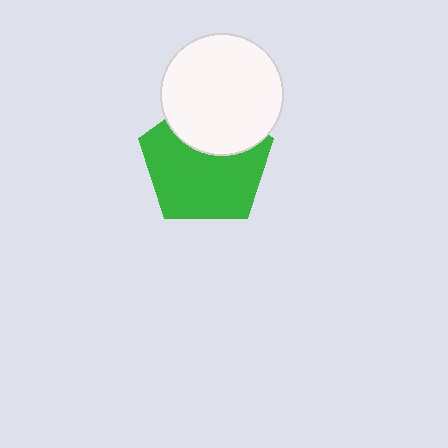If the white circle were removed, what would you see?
You would see the complete green pentagon.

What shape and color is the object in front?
The object in front is a white circle.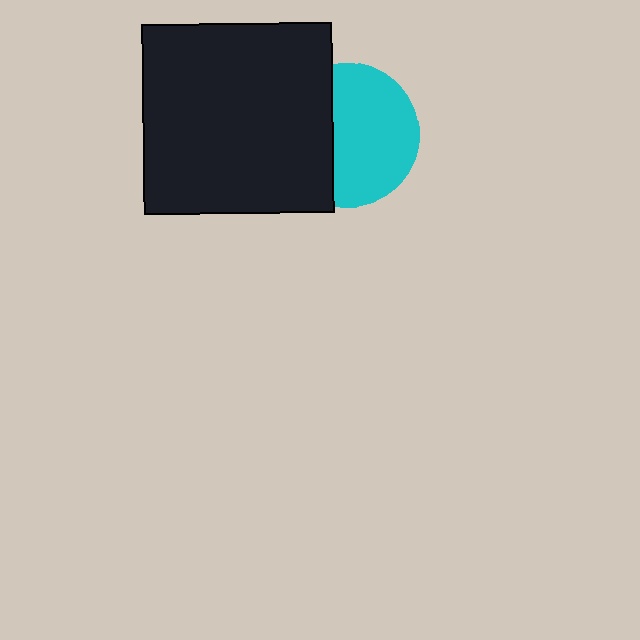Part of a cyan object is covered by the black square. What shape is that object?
It is a circle.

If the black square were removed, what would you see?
You would see the complete cyan circle.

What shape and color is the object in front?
The object in front is a black square.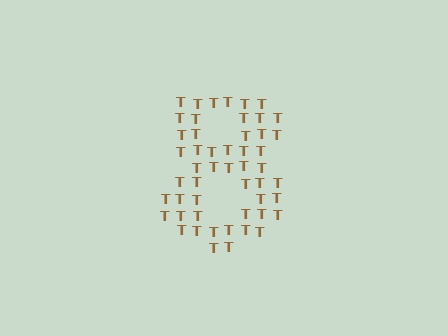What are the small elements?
The small elements are letter T's.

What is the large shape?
The large shape is the digit 8.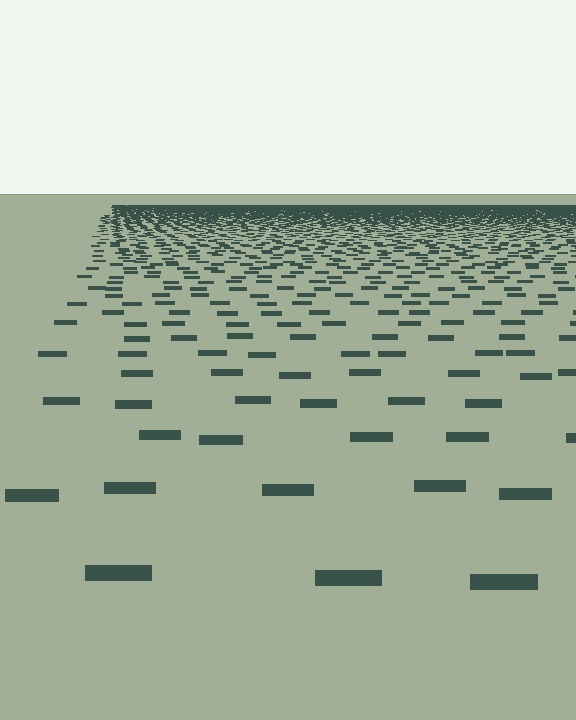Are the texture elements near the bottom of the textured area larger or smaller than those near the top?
Larger. Near the bottom, elements are closer to the viewer and appear at a bigger on-screen size.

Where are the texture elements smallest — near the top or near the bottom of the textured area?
Near the top.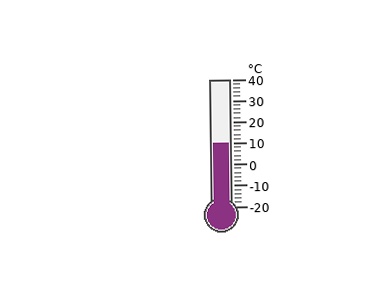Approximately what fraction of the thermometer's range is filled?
The thermometer is filled to approximately 50% of its range.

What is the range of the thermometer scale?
The thermometer scale ranges from -20°C to 40°C.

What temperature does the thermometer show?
The thermometer shows approximately 10°C.